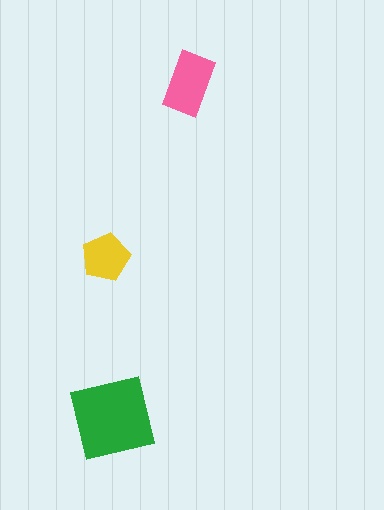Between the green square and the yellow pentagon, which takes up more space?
The green square.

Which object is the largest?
The green square.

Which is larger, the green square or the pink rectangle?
The green square.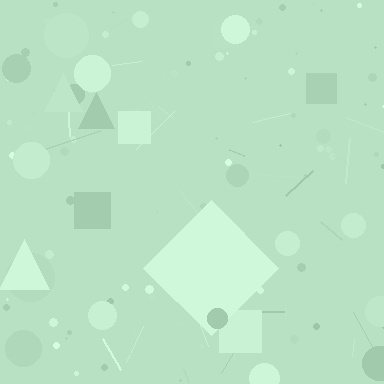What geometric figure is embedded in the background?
A diamond is embedded in the background.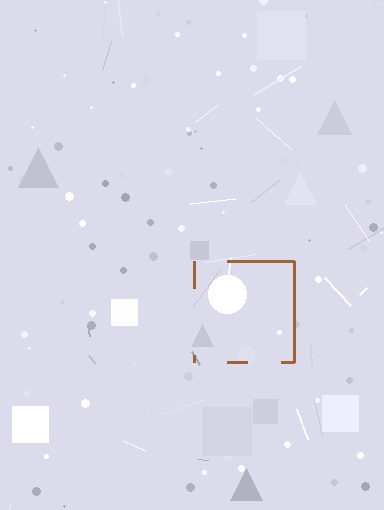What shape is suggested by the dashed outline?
The dashed outline suggests a square.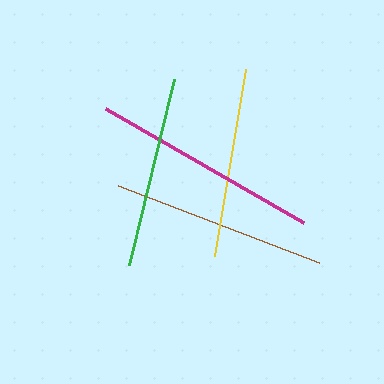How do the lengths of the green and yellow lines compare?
The green and yellow lines are approximately the same length.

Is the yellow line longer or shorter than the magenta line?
The magenta line is longer than the yellow line.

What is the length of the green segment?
The green segment is approximately 191 pixels long.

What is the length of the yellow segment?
The yellow segment is approximately 189 pixels long.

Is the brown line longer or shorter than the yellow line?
The brown line is longer than the yellow line.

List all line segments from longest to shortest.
From longest to shortest: magenta, brown, green, yellow.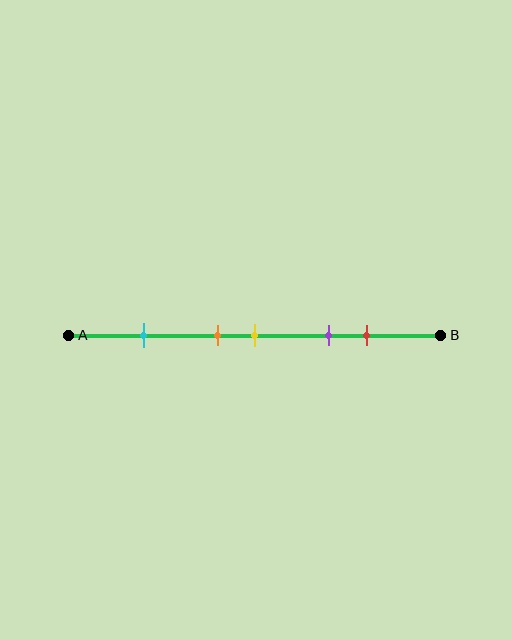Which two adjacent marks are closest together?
The orange and yellow marks are the closest adjacent pair.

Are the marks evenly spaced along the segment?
No, the marks are not evenly spaced.